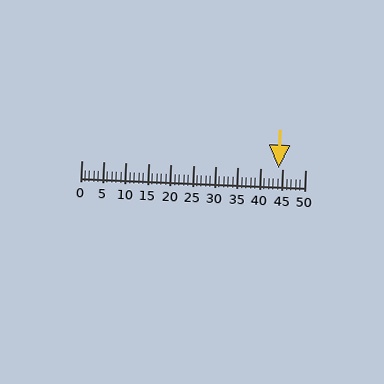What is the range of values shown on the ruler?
The ruler shows values from 0 to 50.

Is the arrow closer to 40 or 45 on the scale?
The arrow is closer to 45.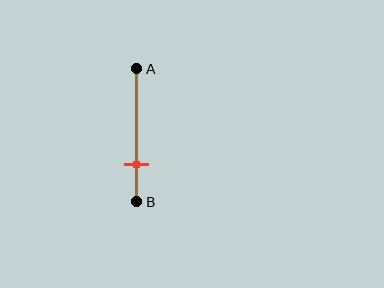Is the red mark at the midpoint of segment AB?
No, the mark is at about 70% from A, not at the 50% midpoint.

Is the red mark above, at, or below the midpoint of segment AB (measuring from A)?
The red mark is below the midpoint of segment AB.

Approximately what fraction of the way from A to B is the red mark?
The red mark is approximately 70% of the way from A to B.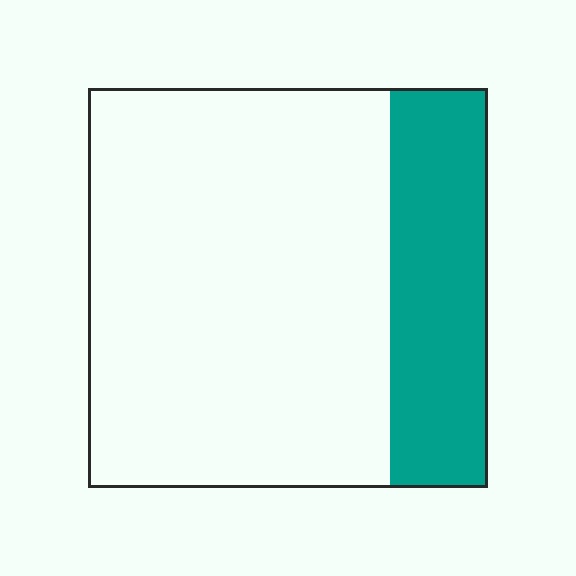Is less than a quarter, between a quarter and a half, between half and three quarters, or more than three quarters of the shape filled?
Less than a quarter.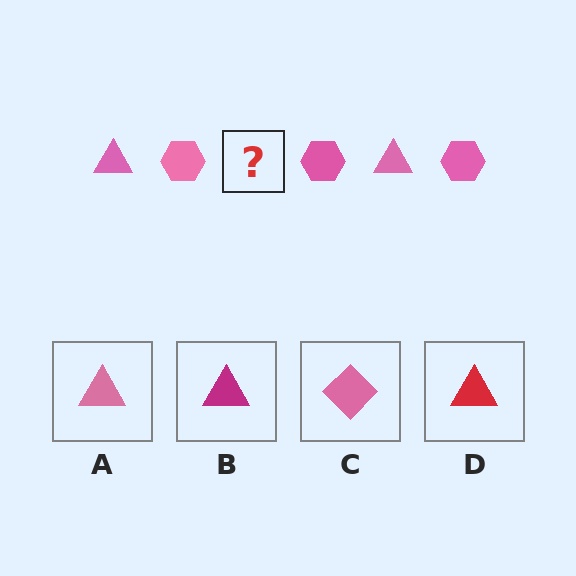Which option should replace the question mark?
Option A.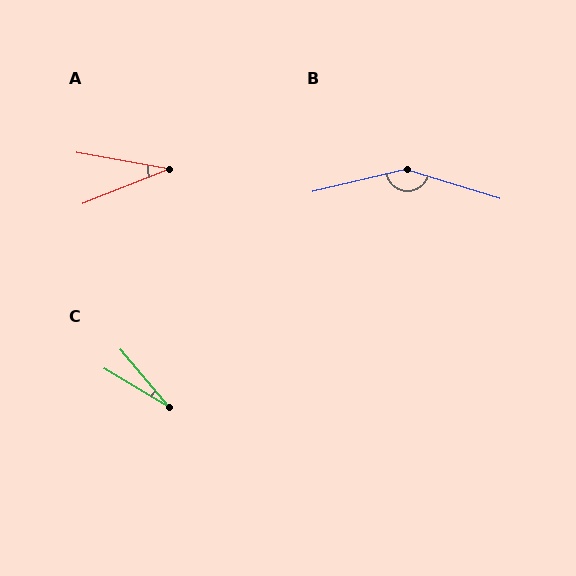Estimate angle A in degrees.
Approximately 32 degrees.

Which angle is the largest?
B, at approximately 150 degrees.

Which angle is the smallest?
C, at approximately 19 degrees.